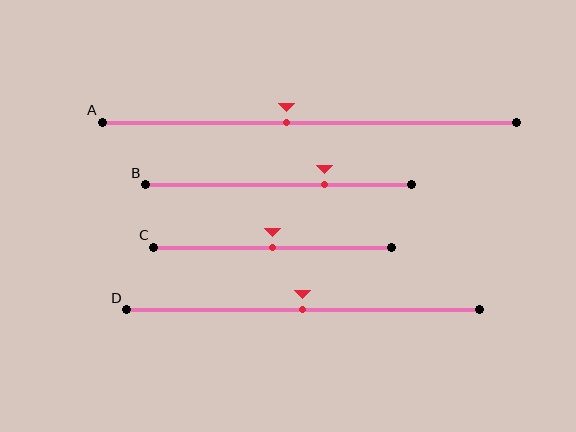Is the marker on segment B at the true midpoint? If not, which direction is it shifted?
No, the marker on segment B is shifted to the right by about 17% of the segment length.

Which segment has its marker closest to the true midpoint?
Segment C has its marker closest to the true midpoint.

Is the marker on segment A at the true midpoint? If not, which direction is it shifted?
No, the marker on segment A is shifted to the left by about 5% of the segment length.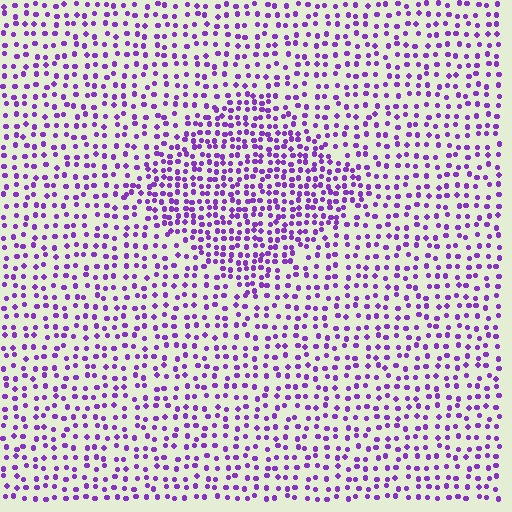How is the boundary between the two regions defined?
The boundary is defined by a change in element density (approximately 1.8x ratio). All elements are the same color, size, and shape.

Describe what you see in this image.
The image contains small purple elements arranged at two different densities. A diamond-shaped region is visible where the elements are more densely packed than the surrounding area.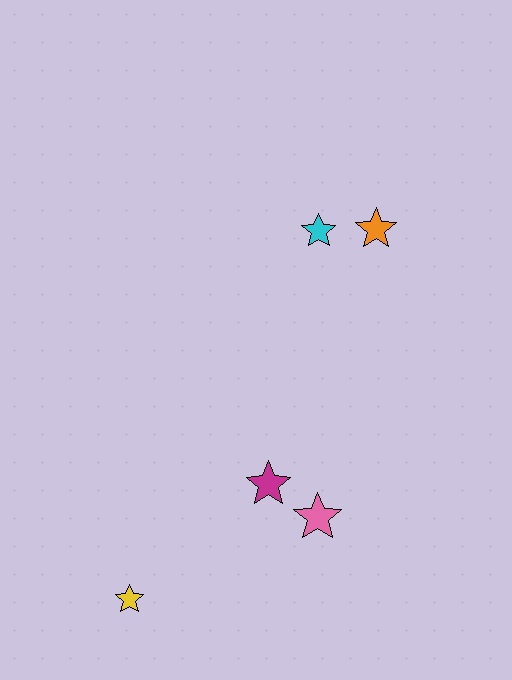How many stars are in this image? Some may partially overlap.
There are 5 stars.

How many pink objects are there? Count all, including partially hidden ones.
There is 1 pink object.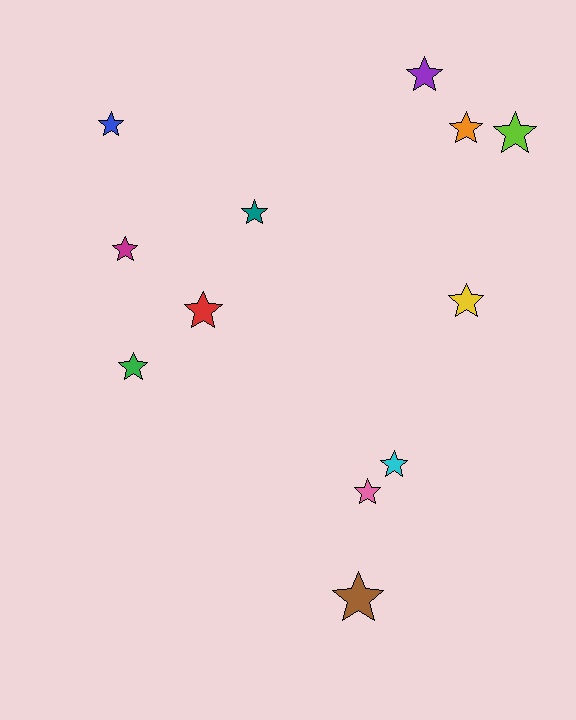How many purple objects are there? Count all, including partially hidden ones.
There is 1 purple object.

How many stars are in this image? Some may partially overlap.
There are 12 stars.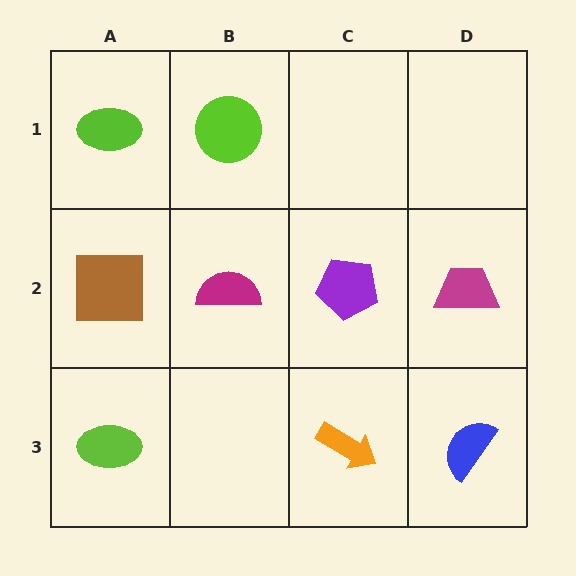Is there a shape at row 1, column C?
No, that cell is empty.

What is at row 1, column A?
A lime ellipse.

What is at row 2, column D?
A magenta trapezoid.